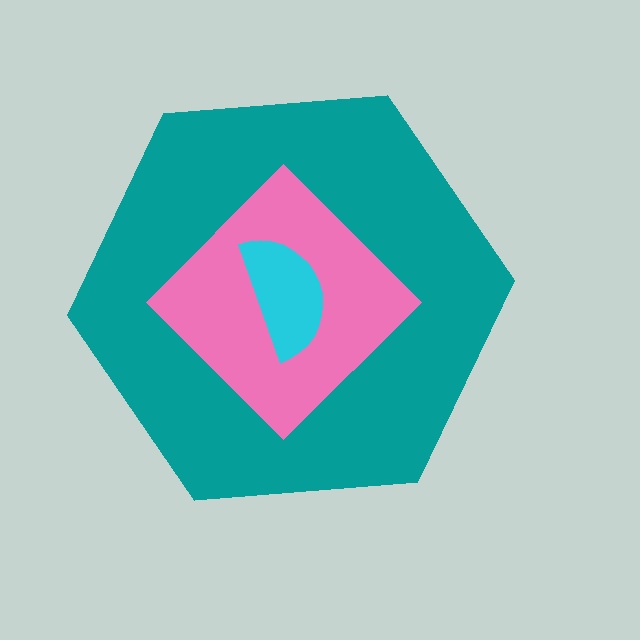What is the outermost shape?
The teal hexagon.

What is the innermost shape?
The cyan semicircle.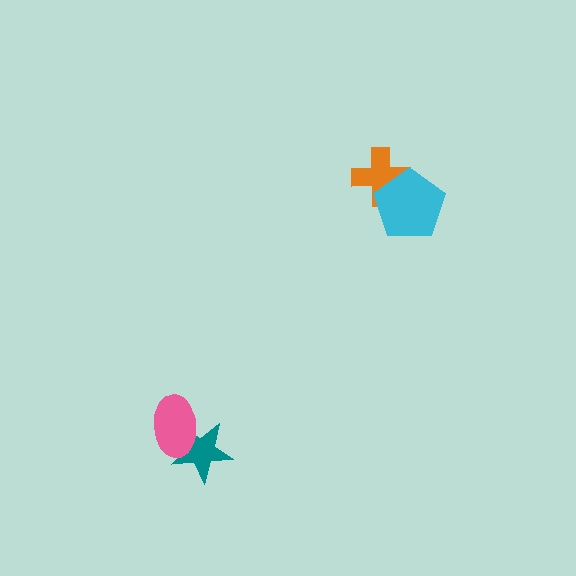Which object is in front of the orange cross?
The cyan pentagon is in front of the orange cross.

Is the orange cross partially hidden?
Yes, it is partially covered by another shape.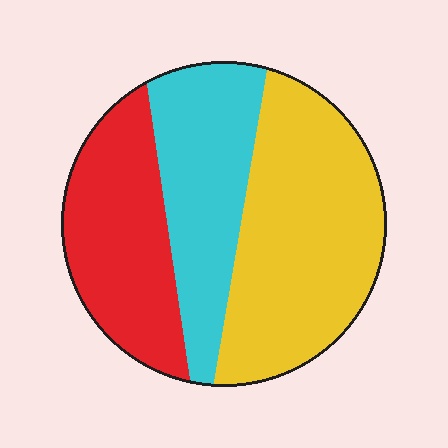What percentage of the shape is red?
Red covers 29% of the shape.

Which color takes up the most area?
Yellow, at roughly 45%.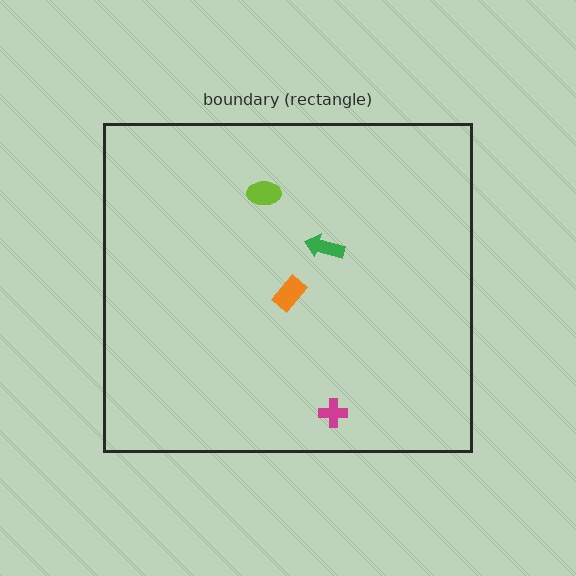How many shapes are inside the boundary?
4 inside, 0 outside.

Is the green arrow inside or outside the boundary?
Inside.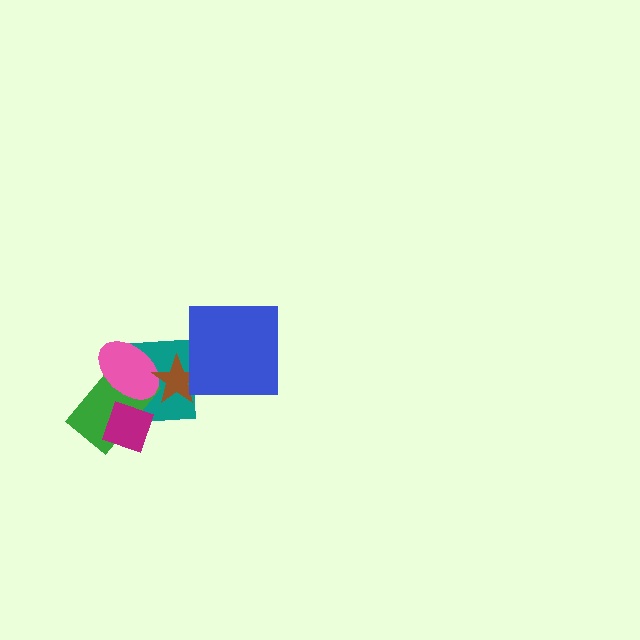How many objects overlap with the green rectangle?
3 objects overlap with the green rectangle.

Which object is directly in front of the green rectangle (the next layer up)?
The pink ellipse is directly in front of the green rectangle.